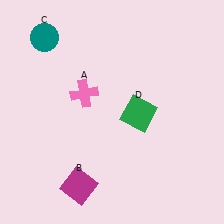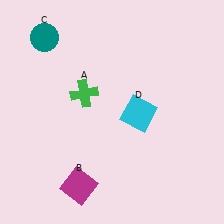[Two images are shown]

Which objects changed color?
A changed from pink to green. D changed from green to cyan.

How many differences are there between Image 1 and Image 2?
There are 2 differences between the two images.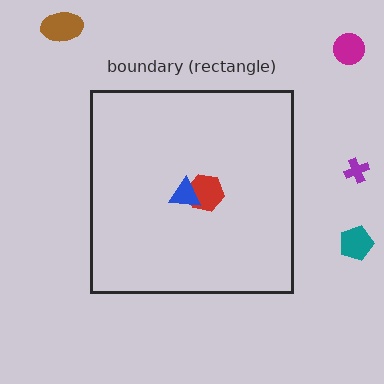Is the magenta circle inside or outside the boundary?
Outside.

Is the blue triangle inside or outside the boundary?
Inside.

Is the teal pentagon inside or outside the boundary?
Outside.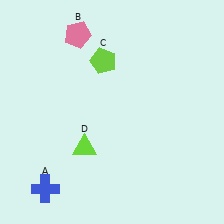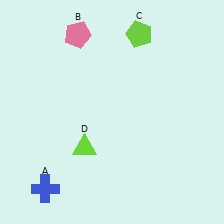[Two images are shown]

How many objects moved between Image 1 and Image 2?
1 object moved between the two images.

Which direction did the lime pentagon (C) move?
The lime pentagon (C) moved right.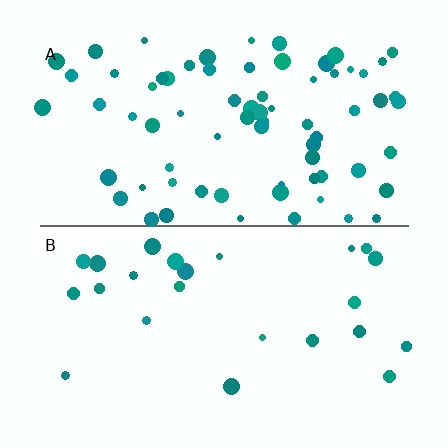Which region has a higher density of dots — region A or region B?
A (the top).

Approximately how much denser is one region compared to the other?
Approximately 2.9× — region A over region B.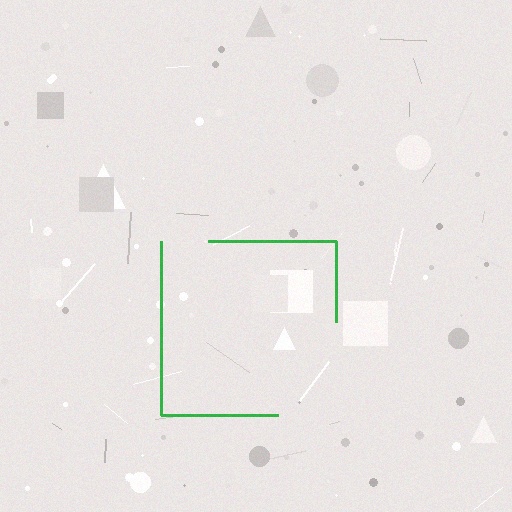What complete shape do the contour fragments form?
The contour fragments form a square.